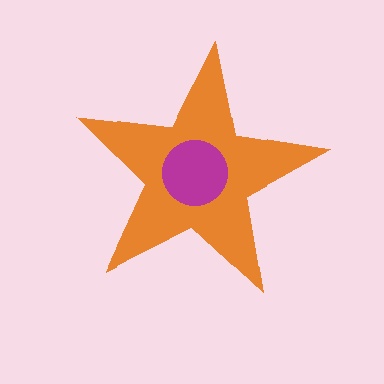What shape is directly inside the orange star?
The magenta circle.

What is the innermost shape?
The magenta circle.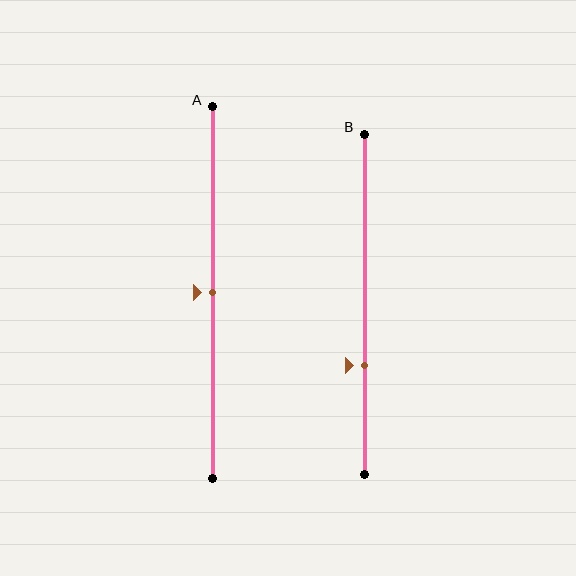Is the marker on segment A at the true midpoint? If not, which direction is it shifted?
Yes, the marker on segment A is at the true midpoint.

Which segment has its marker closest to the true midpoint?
Segment A has its marker closest to the true midpoint.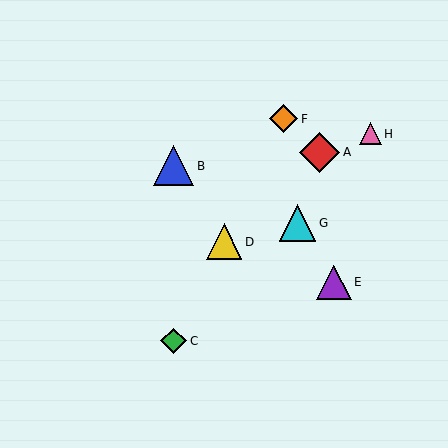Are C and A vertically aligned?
No, C is at x≈174 and A is at x≈320.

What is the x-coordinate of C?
Object C is at x≈174.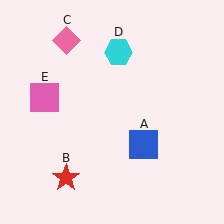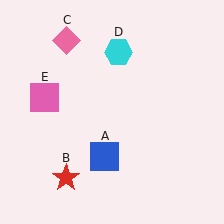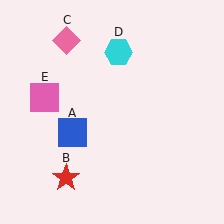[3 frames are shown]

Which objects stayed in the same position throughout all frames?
Red star (object B) and pink diamond (object C) and cyan hexagon (object D) and pink square (object E) remained stationary.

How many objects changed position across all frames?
1 object changed position: blue square (object A).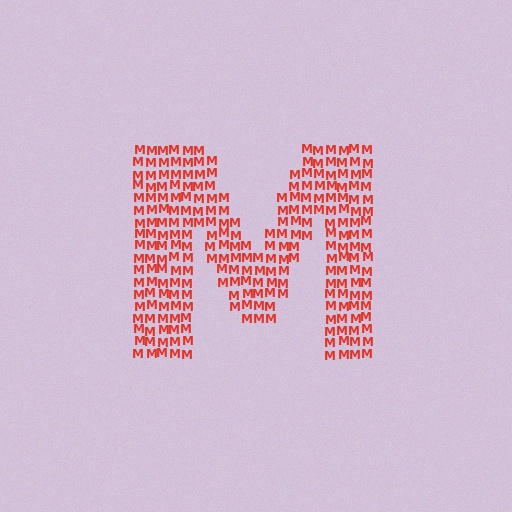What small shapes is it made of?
It is made of small letter M's.